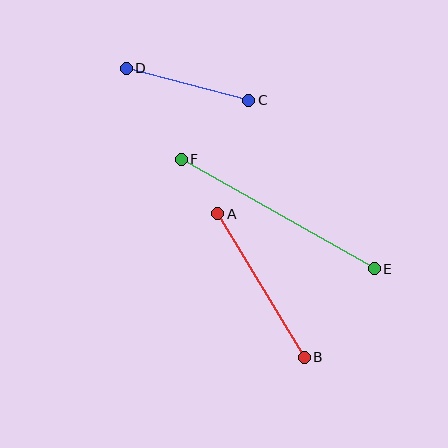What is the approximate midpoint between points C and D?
The midpoint is at approximately (188, 84) pixels.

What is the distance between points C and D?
The distance is approximately 126 pixels.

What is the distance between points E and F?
The distance is approximately 222 pixels.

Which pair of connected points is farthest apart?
Points E and F are farthest apart.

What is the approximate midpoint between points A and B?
The midpoint is at approximately (261, 285) pixels.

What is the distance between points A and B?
The distance is approximately 168 pixels.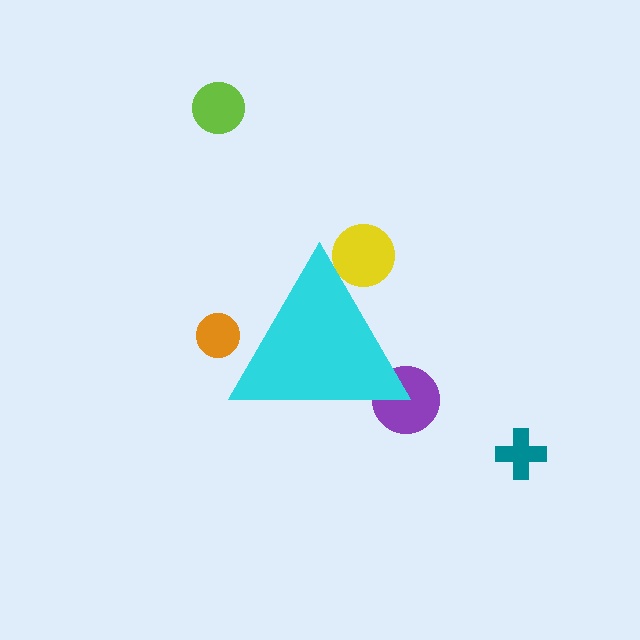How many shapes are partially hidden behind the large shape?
3 shapes are partially hidden.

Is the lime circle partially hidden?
No, the lime circle is fully visible.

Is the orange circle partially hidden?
Yes, the orange circle is partially hidden behind the cyan triangle.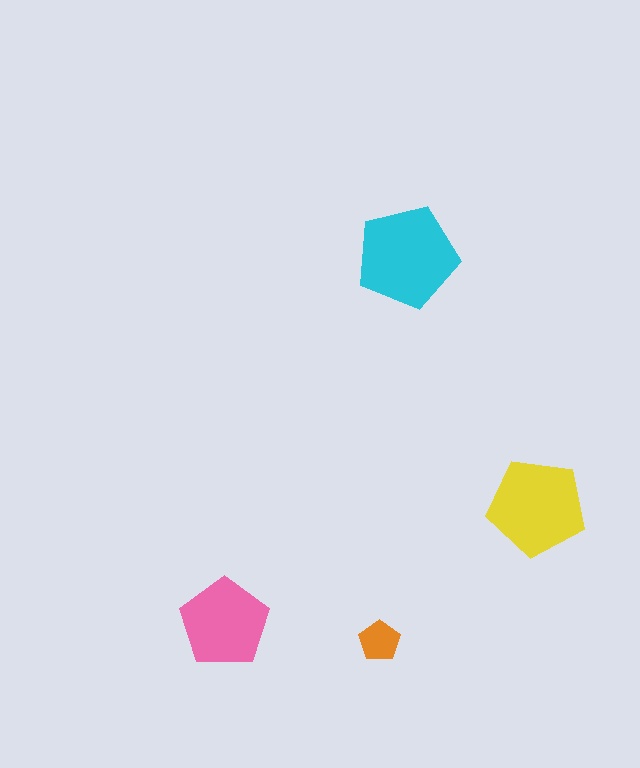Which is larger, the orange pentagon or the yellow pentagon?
The yellow one.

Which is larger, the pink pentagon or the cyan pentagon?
The cyan one.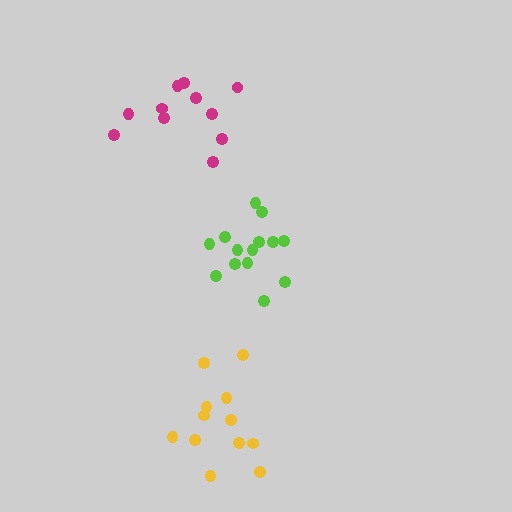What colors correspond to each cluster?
The clusters are colored: yellow, lime, magenta.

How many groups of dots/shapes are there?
There are 3 groups.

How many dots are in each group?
Group 1: 12 dots, Group 2: 14 dots, Group 3: 11 dots (37 total).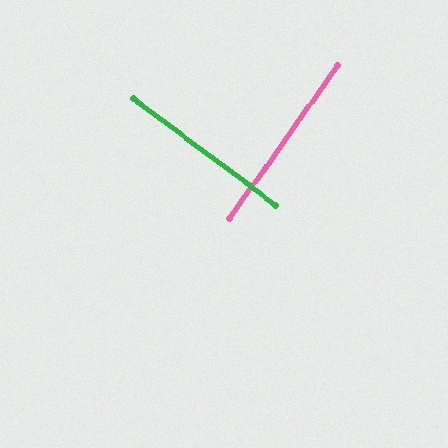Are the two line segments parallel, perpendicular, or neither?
Perpendicular — they meet at approximately 88°.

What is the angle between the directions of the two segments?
Approximately 88 degrees.